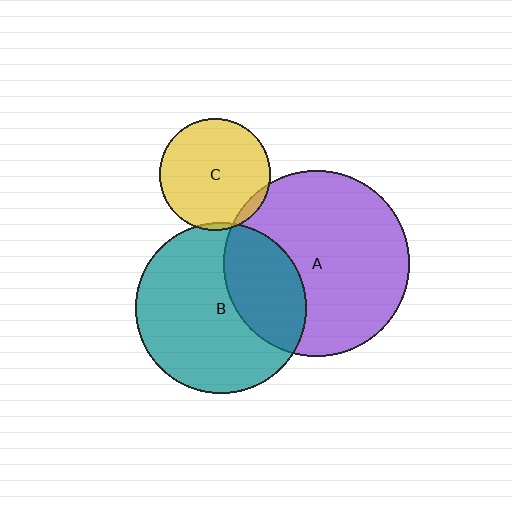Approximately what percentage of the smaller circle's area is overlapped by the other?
Approximately 30%.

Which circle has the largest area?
Circle A (purple).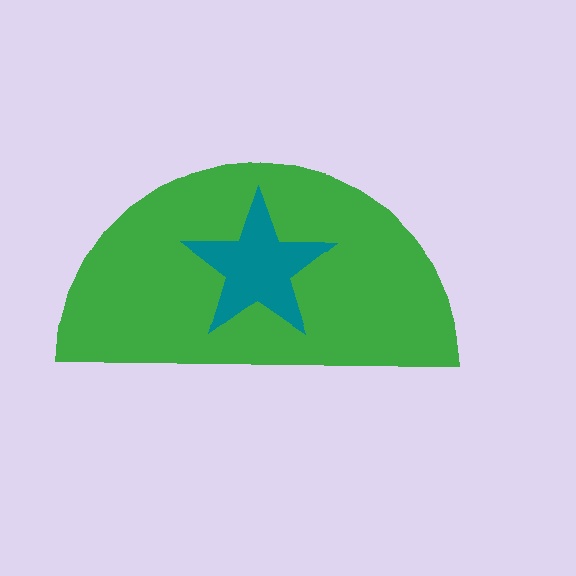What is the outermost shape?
The green semicircle.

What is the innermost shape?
The teal star.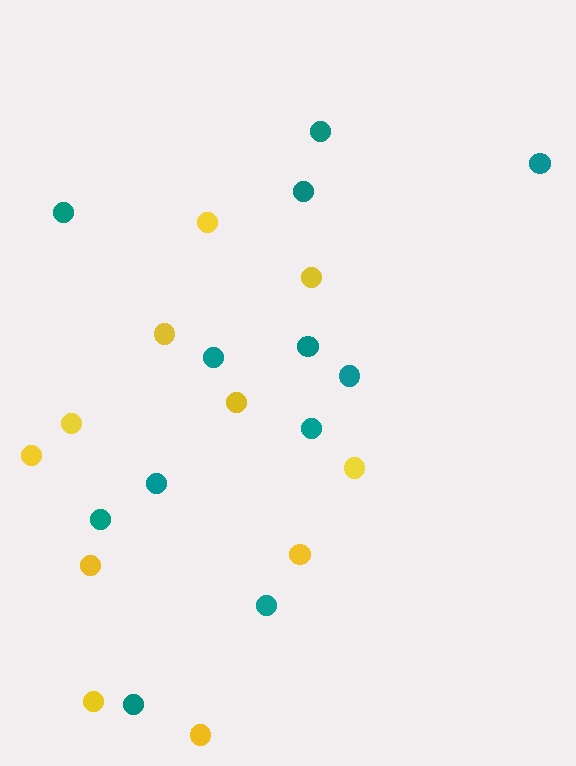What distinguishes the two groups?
There are 2 groups: one group of yellow circles (11) and one group of teal circles (12).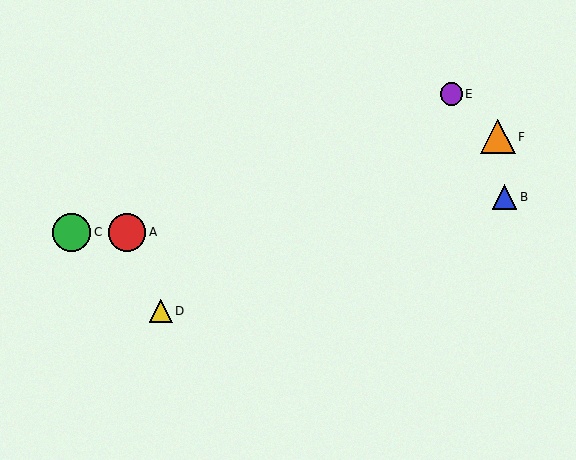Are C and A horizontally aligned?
Yes, both are at y≈232.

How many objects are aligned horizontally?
2 objects (A, C) are aligned horizontally.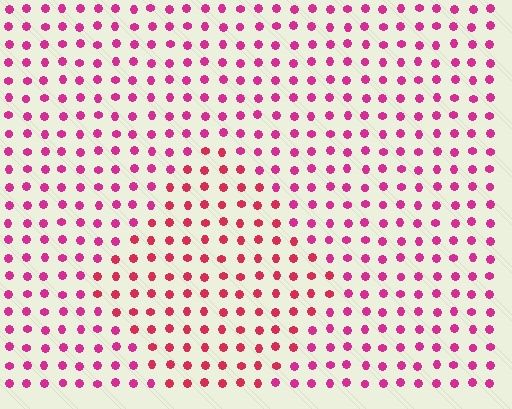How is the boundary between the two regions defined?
The boundary is defined purely by a slight shift in hue (about 22 degrees). Spacing, size, and orientation are identical on both sides.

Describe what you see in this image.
The image is filled with small magenta elements in a uniform arrangement. A diamond-shaped region is visible where the elements are tinted to a slightly different hue, forming a subtle color boundary.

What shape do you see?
I see a diamond.